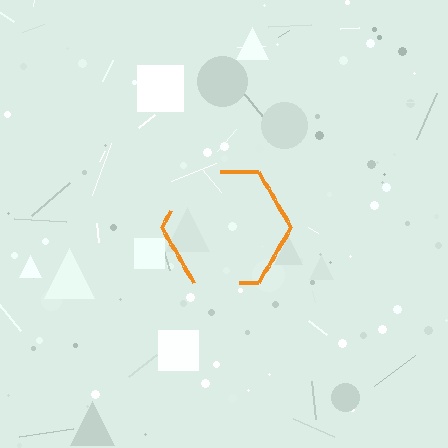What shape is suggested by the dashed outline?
The dashed outline suggests a hexagon.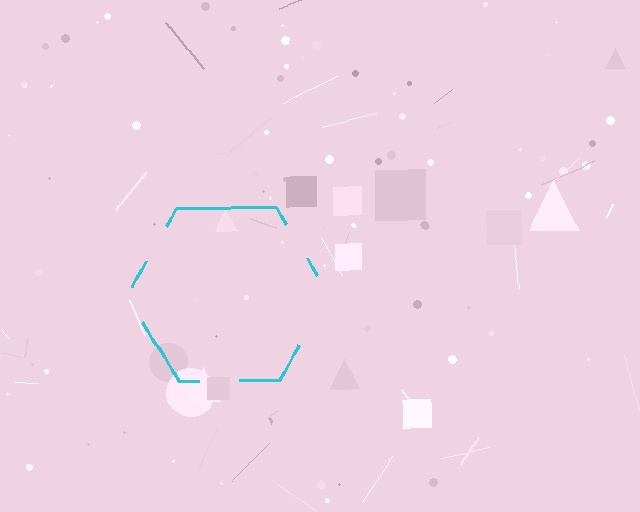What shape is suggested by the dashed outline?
The dashed outline suggests a hexagon.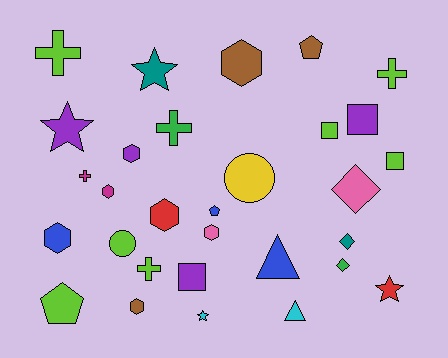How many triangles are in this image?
There are 2 triangles.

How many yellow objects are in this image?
There is 1 yellow object.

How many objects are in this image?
There are 30 objects.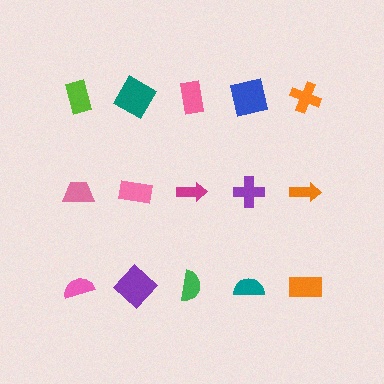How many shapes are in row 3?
5 shapes.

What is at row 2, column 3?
A magenta arrow.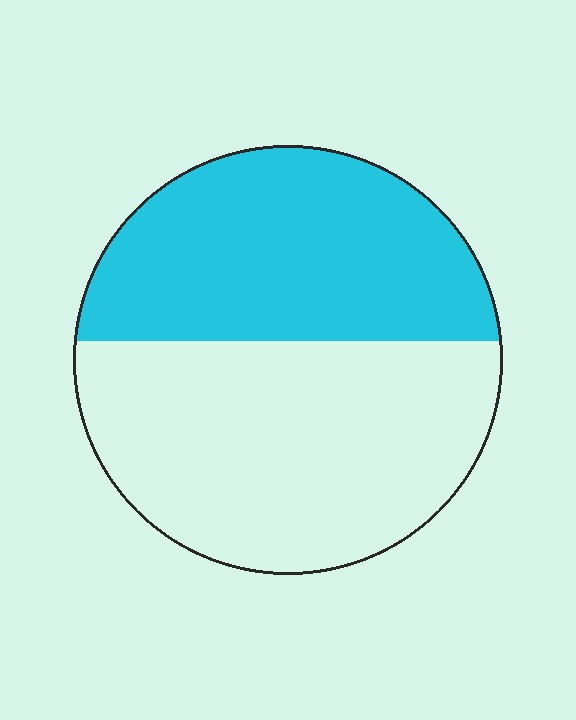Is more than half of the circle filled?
No.